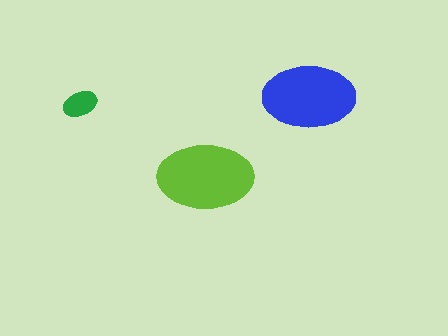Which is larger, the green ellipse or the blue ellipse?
The blue one.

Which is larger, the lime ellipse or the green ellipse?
The lime one.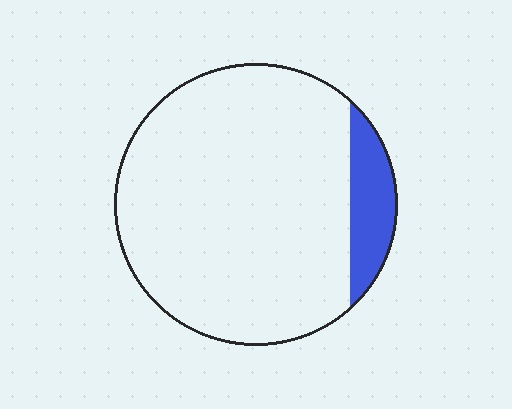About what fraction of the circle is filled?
About one tenth (1/10).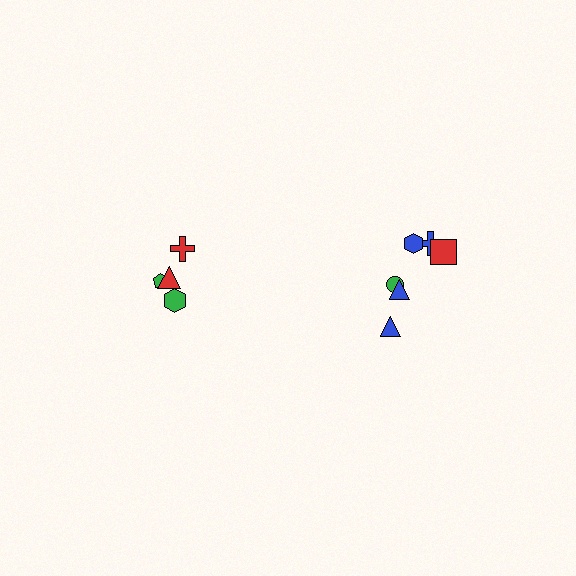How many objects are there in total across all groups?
There are 10 objects.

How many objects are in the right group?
There are 6 objects.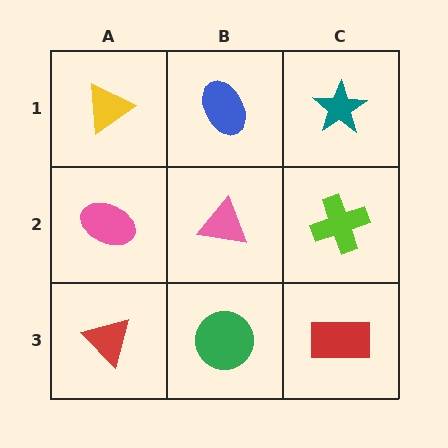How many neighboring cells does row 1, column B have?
3.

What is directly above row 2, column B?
A blue ellipse.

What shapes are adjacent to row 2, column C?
A teal star (row 1, column C), a red rectangle (row 3, column C), a pink triangle (row 2, column B).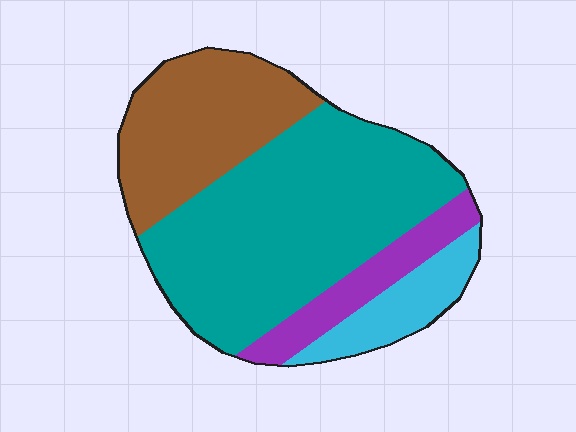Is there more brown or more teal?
Teal.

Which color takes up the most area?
Teal, at roughly 50%.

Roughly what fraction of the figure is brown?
Brown takes up about one quarter (1/4) of the figure.